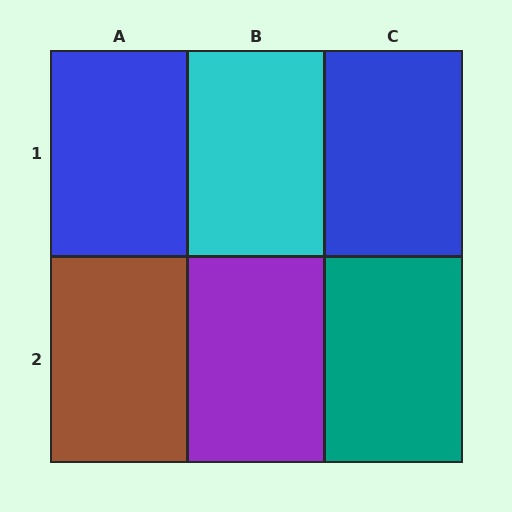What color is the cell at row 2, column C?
Teal.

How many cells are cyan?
1 cell is cyan.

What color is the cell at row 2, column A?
Brown.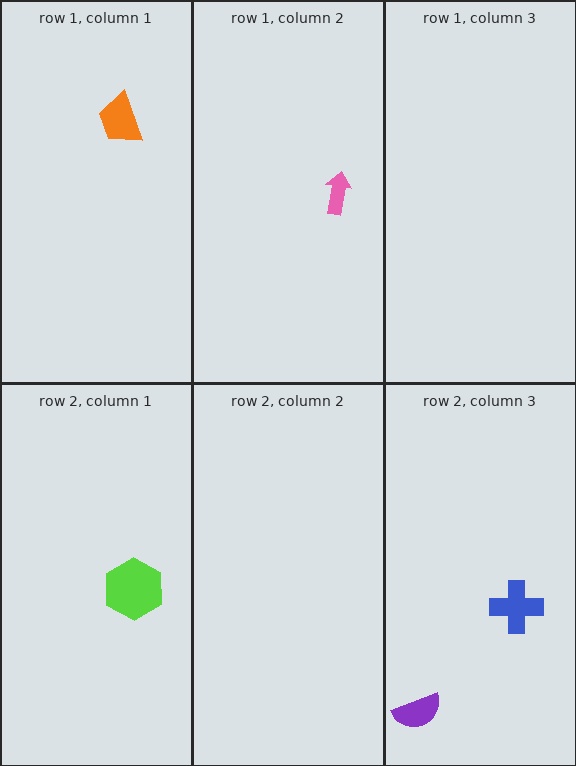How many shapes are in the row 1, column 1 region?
1.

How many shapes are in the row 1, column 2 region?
1.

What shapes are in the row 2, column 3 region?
The purple semicircle, the blue cross.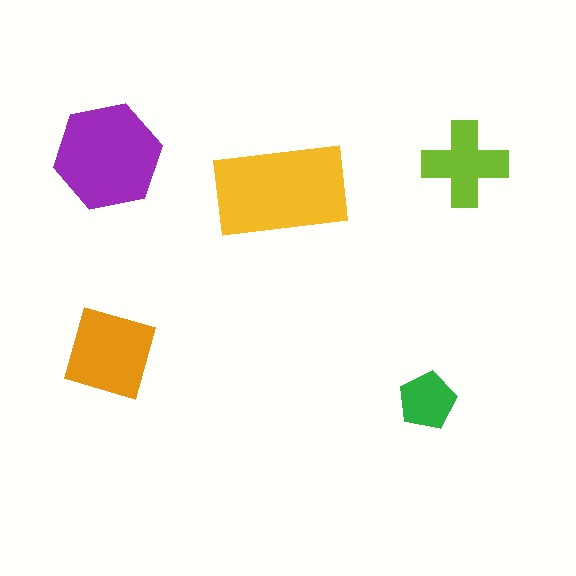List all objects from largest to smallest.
The yellow rectangle, the purple hexagon, the orange square, the lime cross, the green pentagon.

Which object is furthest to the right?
The lime cross is rightmost.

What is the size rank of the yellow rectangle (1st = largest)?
1st.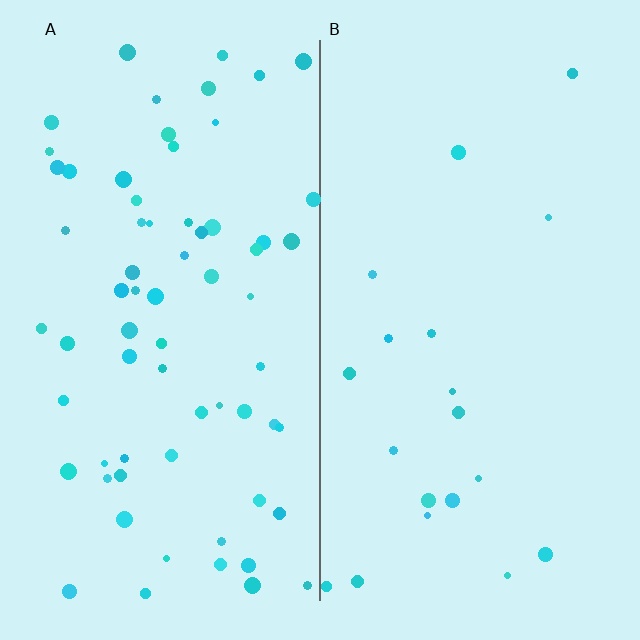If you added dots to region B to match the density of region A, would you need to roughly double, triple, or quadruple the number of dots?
Approximately triple.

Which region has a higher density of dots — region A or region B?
A (the left).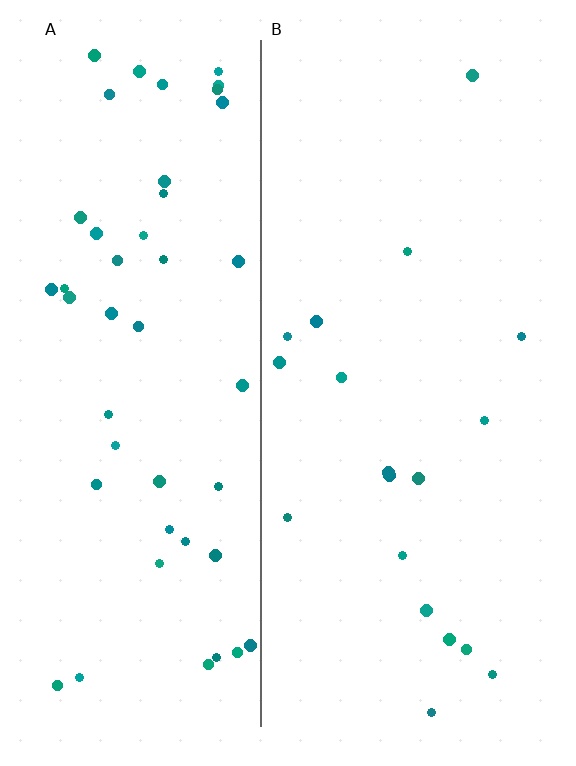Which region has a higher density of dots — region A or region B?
A (the left).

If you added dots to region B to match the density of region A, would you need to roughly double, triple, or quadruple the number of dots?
Approximately triple.